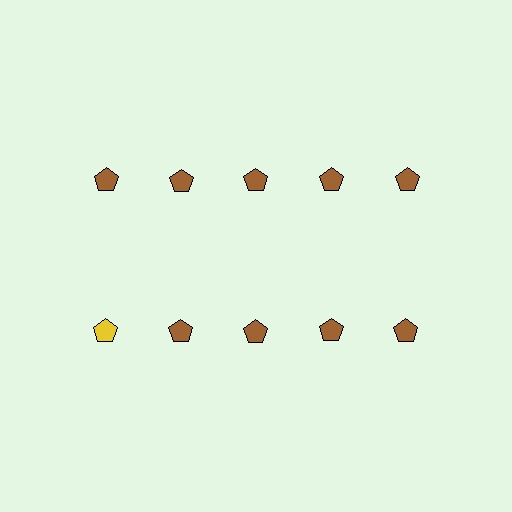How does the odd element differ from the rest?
It has a different color: yellow instead of brown.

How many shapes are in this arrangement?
There are 10 shapes arranged in a grid pattern.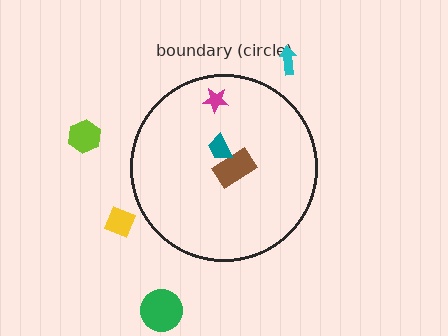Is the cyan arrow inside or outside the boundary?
Outside.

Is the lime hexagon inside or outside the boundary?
Outside.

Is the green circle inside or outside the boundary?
Outside.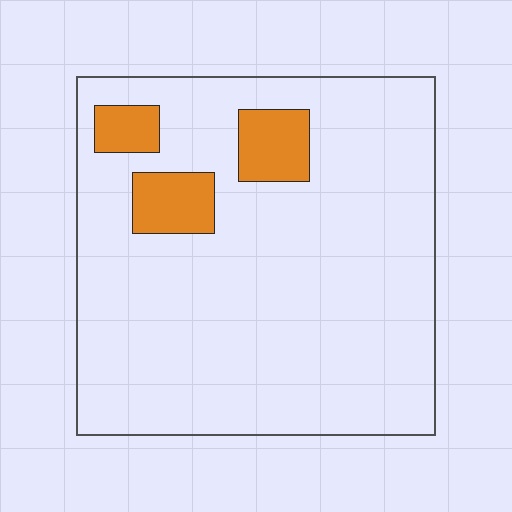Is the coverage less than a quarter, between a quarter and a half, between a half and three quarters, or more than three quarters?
Less than a quarter.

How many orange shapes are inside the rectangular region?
3.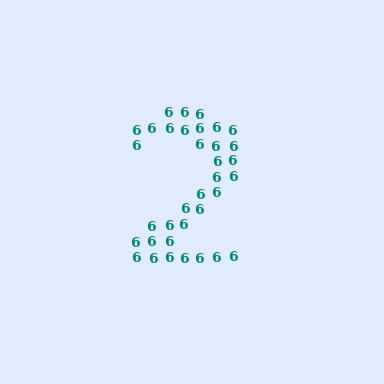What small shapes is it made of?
It is made of small digit 6's.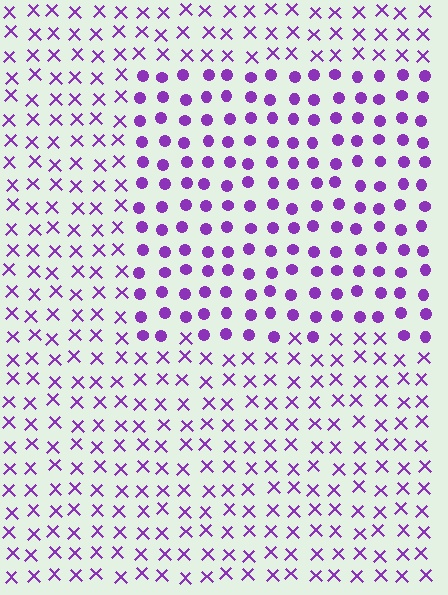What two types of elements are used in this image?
The image uses circles inside the rectangle region and X marks outside it.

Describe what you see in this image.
The image is filled with small purple elements arranged in a uniform grid. A rectangle-shaped region contains circles, while the surrounding area contains X marks. The boundary is defined purely by the change in element shape.